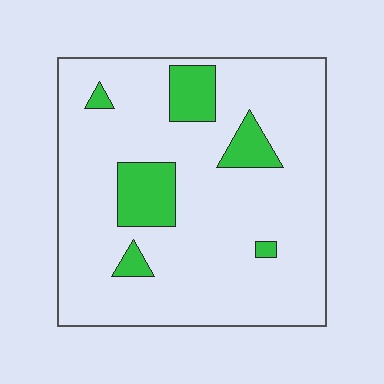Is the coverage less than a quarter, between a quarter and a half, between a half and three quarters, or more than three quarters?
Less than a quarter.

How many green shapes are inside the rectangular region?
6.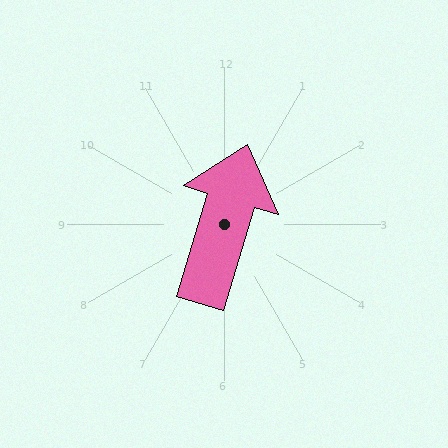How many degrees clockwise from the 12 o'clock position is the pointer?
Approximately 17 degrees.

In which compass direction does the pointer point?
North.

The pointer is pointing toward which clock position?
Roughly 1 o'clock.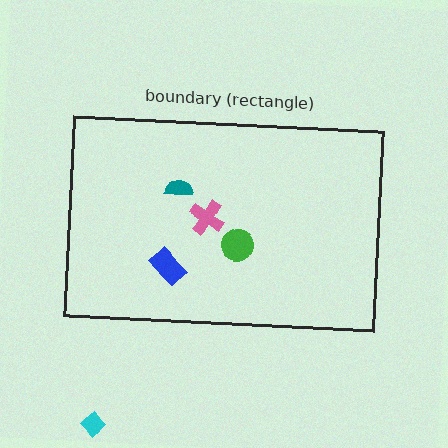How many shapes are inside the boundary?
4 inside, 1 outside.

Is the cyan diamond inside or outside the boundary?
Outside.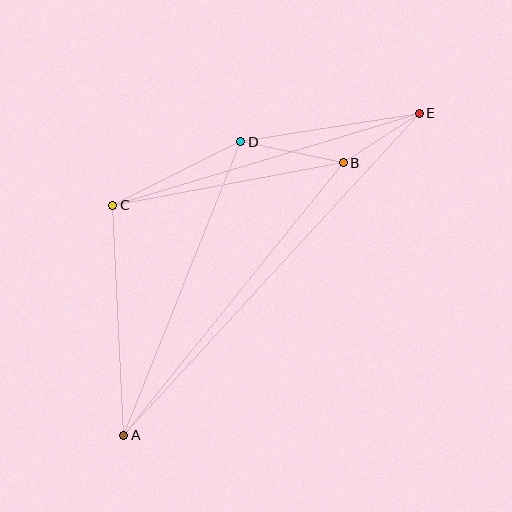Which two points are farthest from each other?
Points A and E are farthest from each other.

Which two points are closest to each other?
Points B and E are closest to each other.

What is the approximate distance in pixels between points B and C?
The distance between B and C is approximately 235 pixels.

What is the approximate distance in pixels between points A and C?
The distance between A and C is approximately 230 pixels.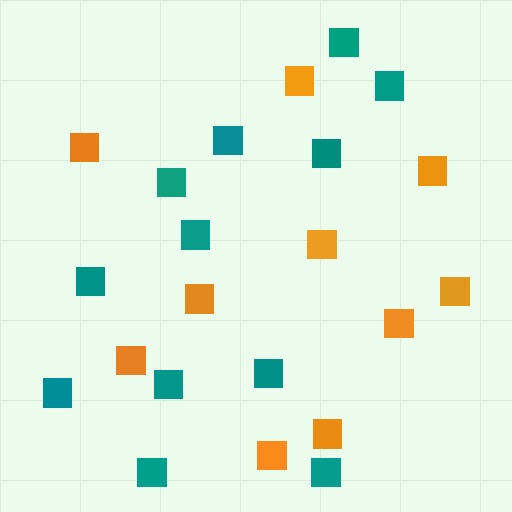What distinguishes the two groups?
There are 2 groups: one group of teal squares (12) and one group of orange squares (10).